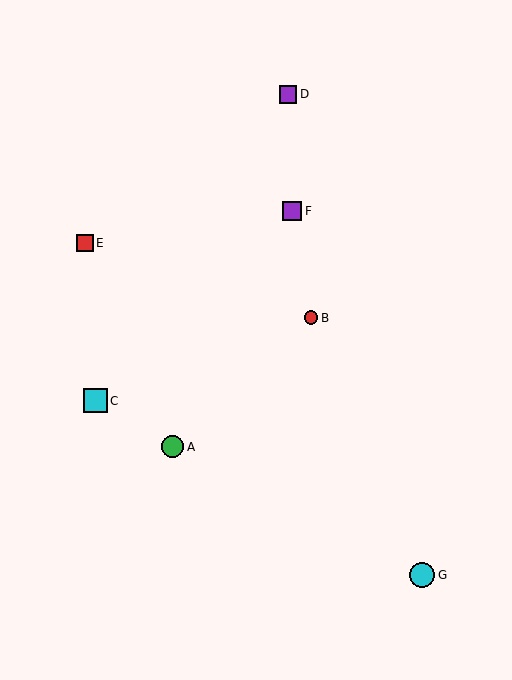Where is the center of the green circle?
The center of the green circle is at (173, 447).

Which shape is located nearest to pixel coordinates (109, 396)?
The cyan square (labeled C) at (95, 401) is nearest to that location.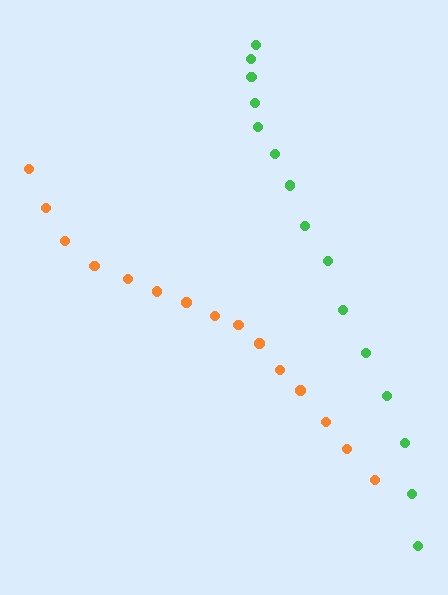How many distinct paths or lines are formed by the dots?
There are 2 distinct paths.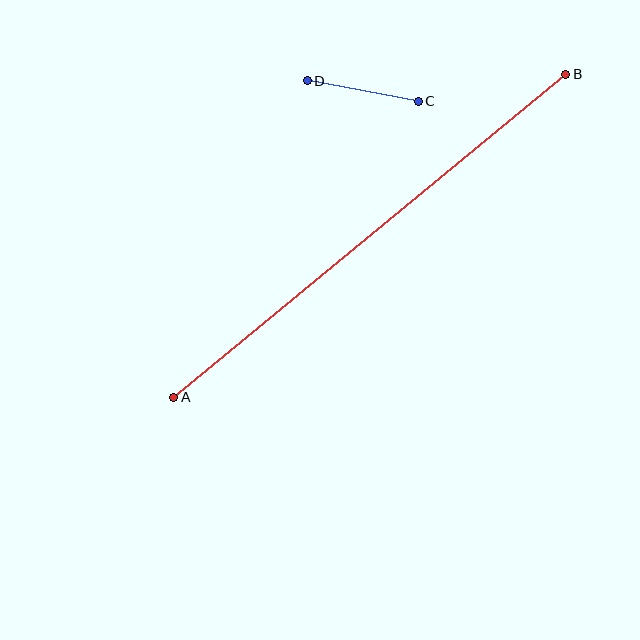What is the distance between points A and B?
The distance is approximately 508 pixels.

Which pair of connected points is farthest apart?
Points A and B are farthest apart.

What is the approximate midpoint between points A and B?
The midpoint is at approximately (370, 236) pixels.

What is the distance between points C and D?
The distance is approximately 113 pixels.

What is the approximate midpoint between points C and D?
The midpoint is at approximately (363, 91) pixels.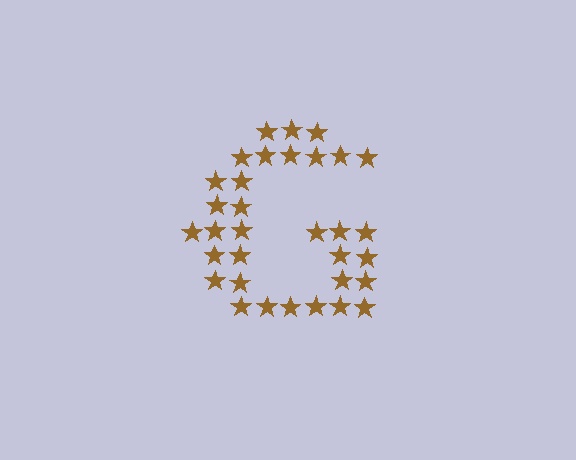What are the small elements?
The small elements are stars.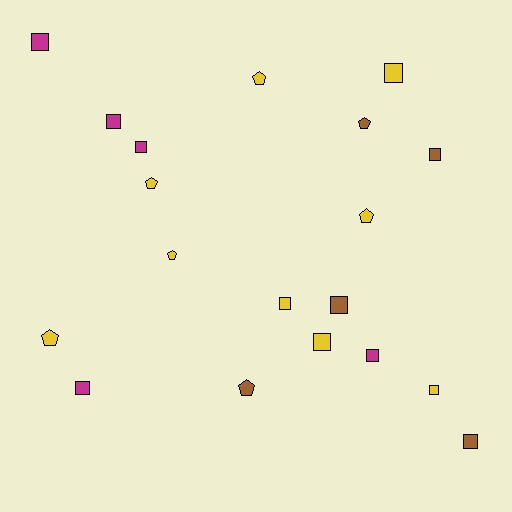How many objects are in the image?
There are 19 objects.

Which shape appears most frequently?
Square, with 12 objects.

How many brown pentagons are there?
There are 2 brown pentagons.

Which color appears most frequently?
Yellow, with 9 objects.